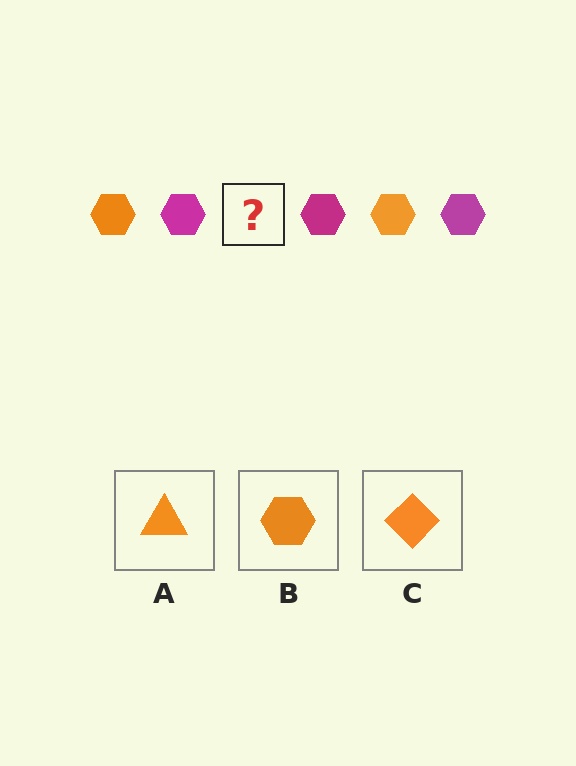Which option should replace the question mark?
Option B.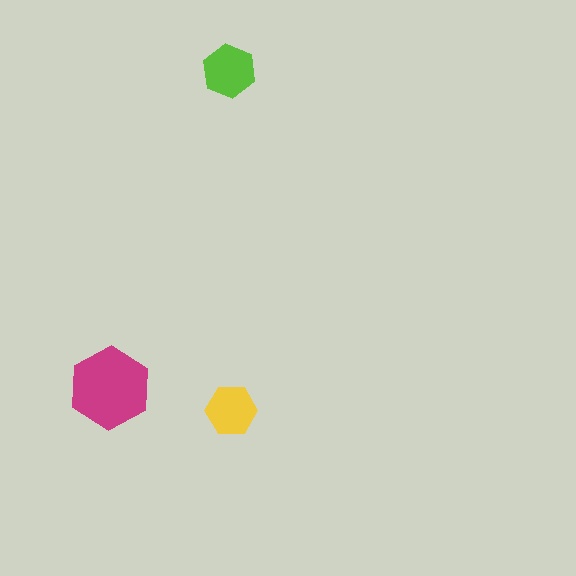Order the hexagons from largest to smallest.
the magenta one, the lime one, the yellow one.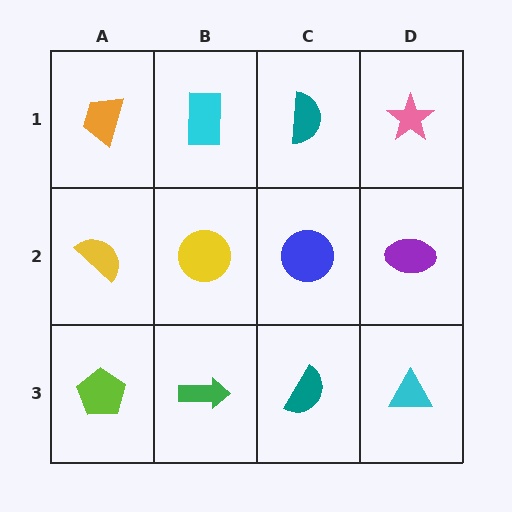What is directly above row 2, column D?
A pink star.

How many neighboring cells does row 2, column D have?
3.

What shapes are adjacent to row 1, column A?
A yellow semicircle (row 2, column A), a cyan rectangle (row 1, column B).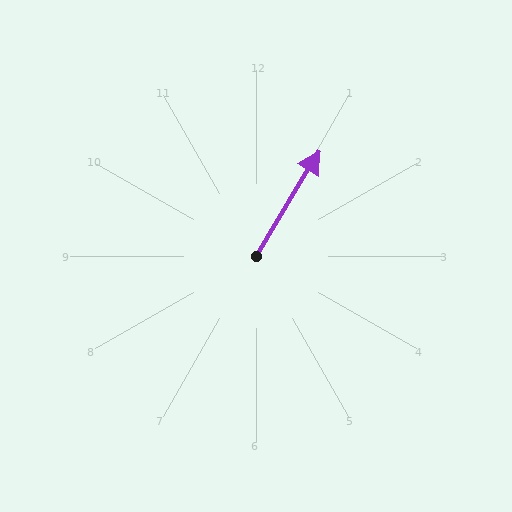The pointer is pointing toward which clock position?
Roughly 1 o'clock.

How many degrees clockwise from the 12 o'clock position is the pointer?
Approximately 31 degrees.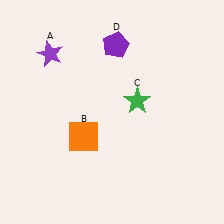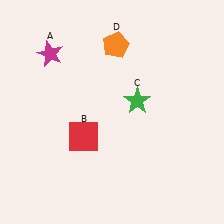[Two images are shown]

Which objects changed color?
A changed from purple to magenta. B changed from orange to red. D changed from purple to orange.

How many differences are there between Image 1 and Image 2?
There are 3 differences between the two images.